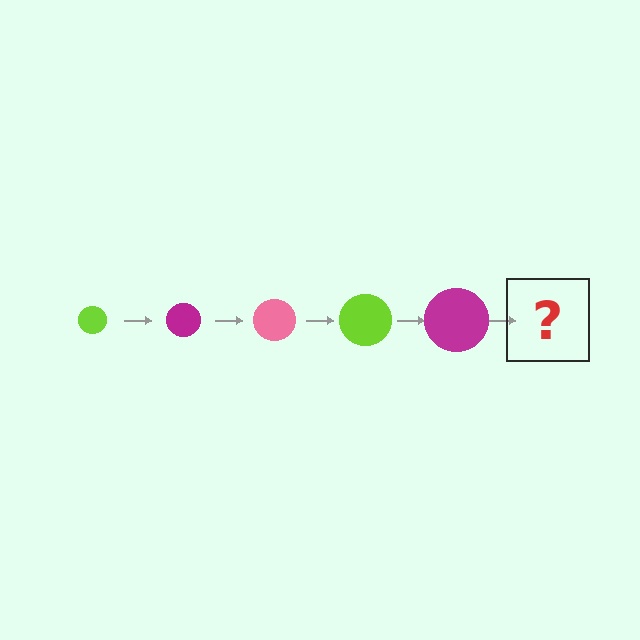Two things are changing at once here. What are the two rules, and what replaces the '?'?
The two rules are that the circle grows larger each step and the color cycles through lime, magenta, and pink. The '?' should be a pink circle, larger than the previous one.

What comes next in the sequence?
The next element should be a pink circle, larger than the previous one.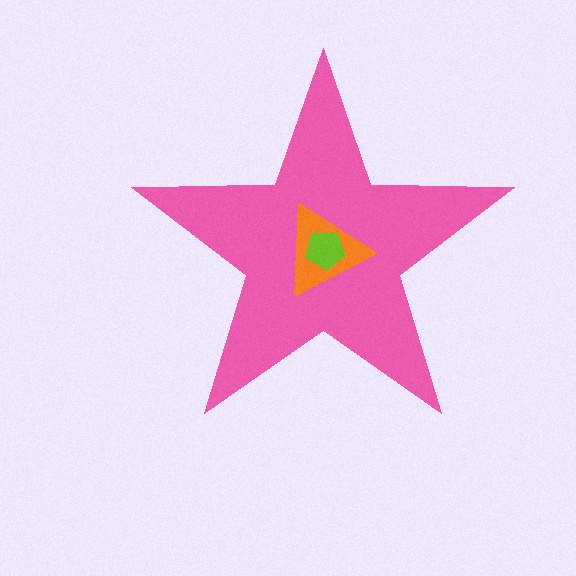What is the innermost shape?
The lime pentagon.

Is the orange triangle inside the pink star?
Yes.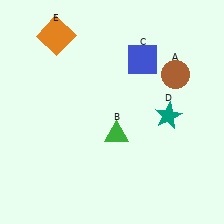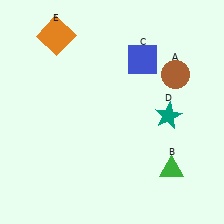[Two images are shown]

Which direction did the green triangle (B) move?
The green triangle (B) moved right.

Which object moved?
The green triangle (B) moved right.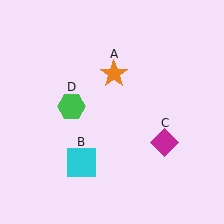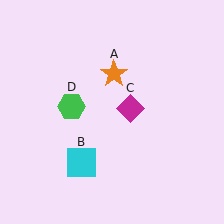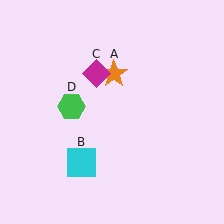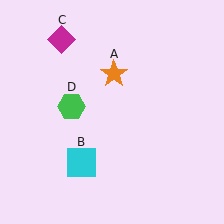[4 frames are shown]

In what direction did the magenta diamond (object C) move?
The magenta diamond (object C) moved up and to the left.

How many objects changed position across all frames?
1 object changed position: magenta diamond (object C).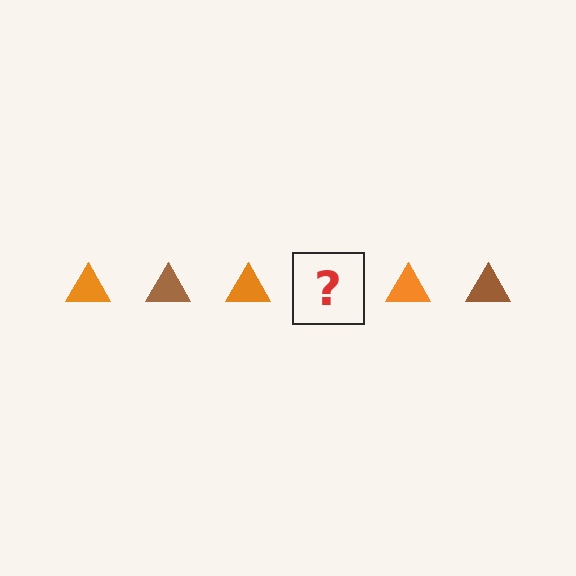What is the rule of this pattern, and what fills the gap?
The rule is that the pattern cycles through orange, brown triangles. The gap should be filled with a brown triangle.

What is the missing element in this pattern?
The missing element is a brown triangle.